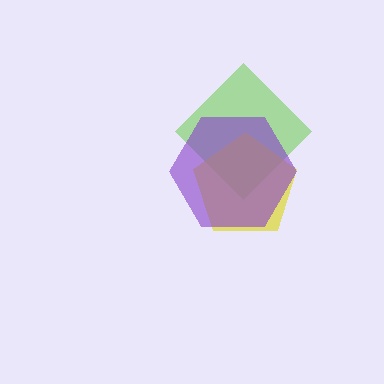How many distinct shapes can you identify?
There are 3 distinct shapes: a lime diamond, a yellow pentagon, a purple hexagon.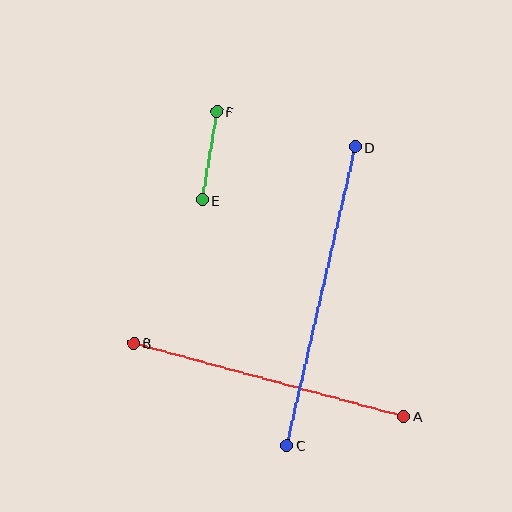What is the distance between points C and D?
The distance is approximately 306 pixels.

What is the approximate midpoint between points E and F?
The midpoint is at approximately (209, 156) pixels.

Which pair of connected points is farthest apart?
Points C and D are farthest apart.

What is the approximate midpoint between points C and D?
The midpoint is at approximately (321, 296) pixels.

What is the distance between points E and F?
The distance is approximately 90 pixels.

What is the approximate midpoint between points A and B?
The midpoint is at approximately (269, 379) pixels.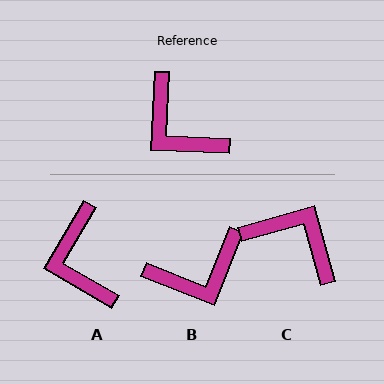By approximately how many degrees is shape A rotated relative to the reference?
Approximately 28 degrees clockwise.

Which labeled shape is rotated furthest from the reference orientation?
C, about 162 degrees away.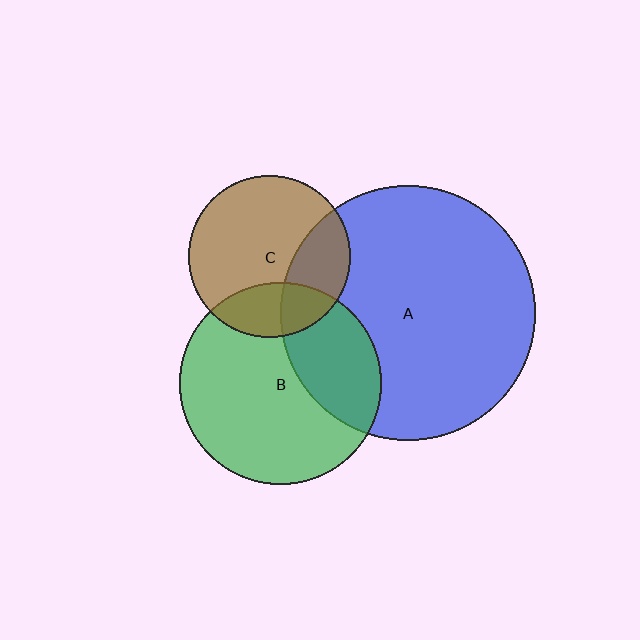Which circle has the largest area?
Circle A (blue).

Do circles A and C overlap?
Yes.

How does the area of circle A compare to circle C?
Approximately 2.5 times.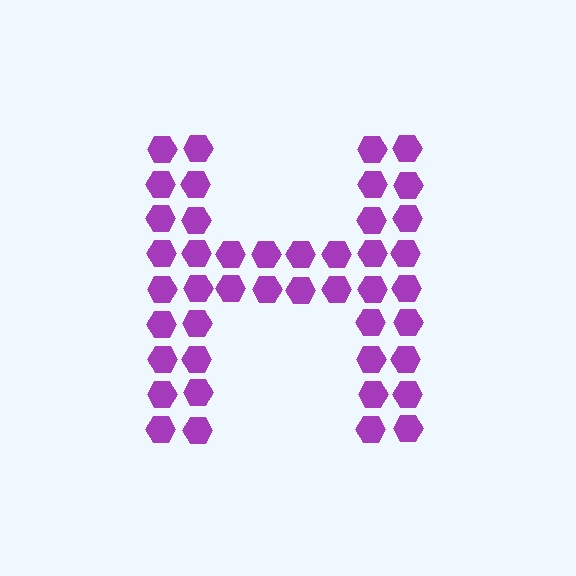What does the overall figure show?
The overall figure shows the letter H.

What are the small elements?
The small elements are hexagons.